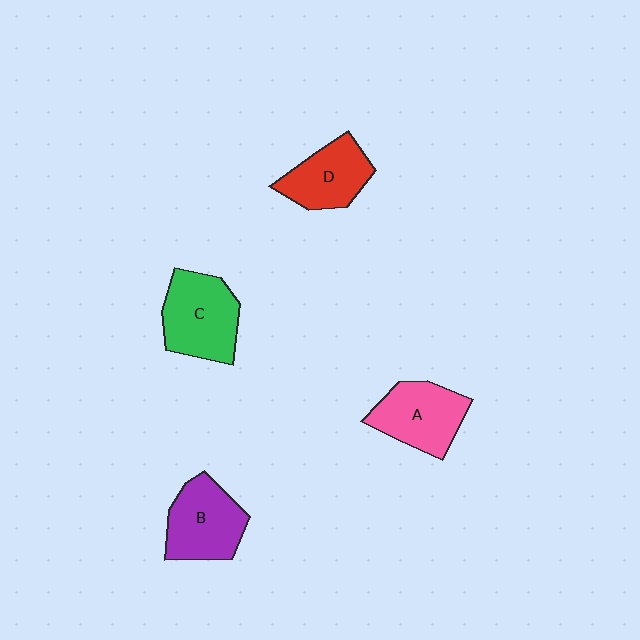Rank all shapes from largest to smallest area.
From largest to smallest: C (green), B (purple), A (pink), D (red).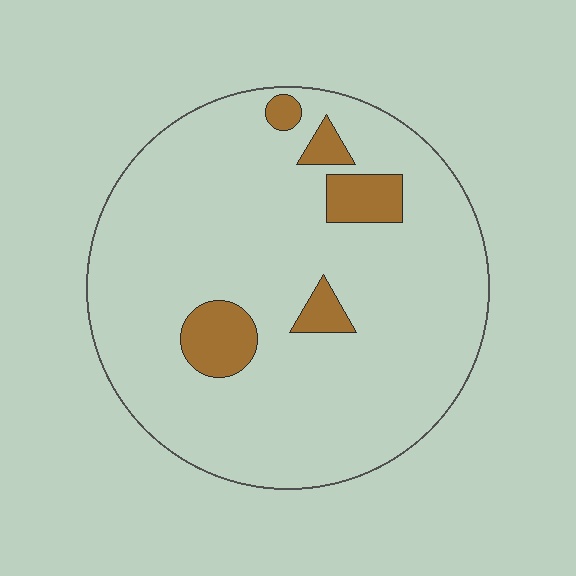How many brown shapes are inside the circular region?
5.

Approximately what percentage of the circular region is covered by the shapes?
Approximately 10%.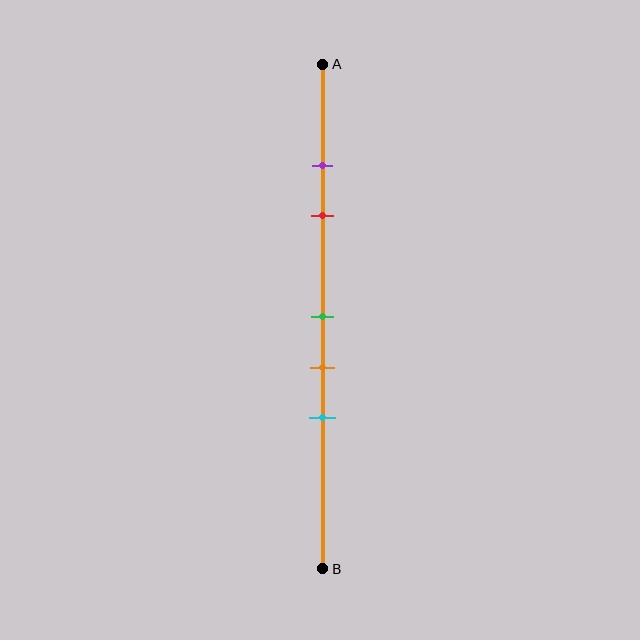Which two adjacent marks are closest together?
The purple and red marks are the closest adjacent pair.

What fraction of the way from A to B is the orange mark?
The orange mark is approximately 60% (0.6) of the way from A to B.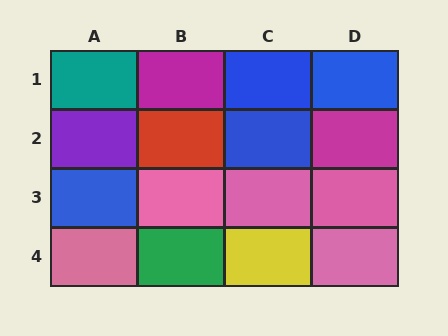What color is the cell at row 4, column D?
Pink.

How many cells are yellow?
1 cell is yellow.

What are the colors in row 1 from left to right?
Teal, magenta, blue, blue.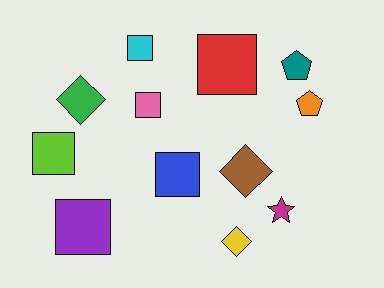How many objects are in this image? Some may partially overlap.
There are 12 objects.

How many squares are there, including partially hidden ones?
There are 6 squares.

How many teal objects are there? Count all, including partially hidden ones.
There is 1 teal object.